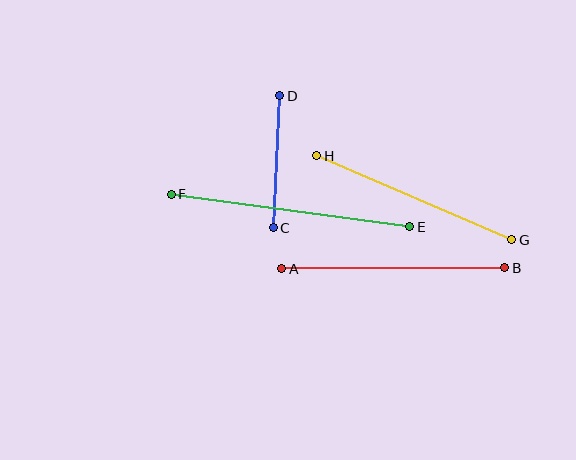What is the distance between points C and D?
The distance is approximately 132 pixels.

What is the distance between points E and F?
The distance is approximately 241 pixels.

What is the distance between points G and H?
The distance is approximately 212 pixels.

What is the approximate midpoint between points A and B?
The midpoint is at approximately (393, 268) pixels.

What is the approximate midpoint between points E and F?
The midpoint is at approximately (290, 210) pixels.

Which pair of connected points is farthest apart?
Points E and F are farthest apart.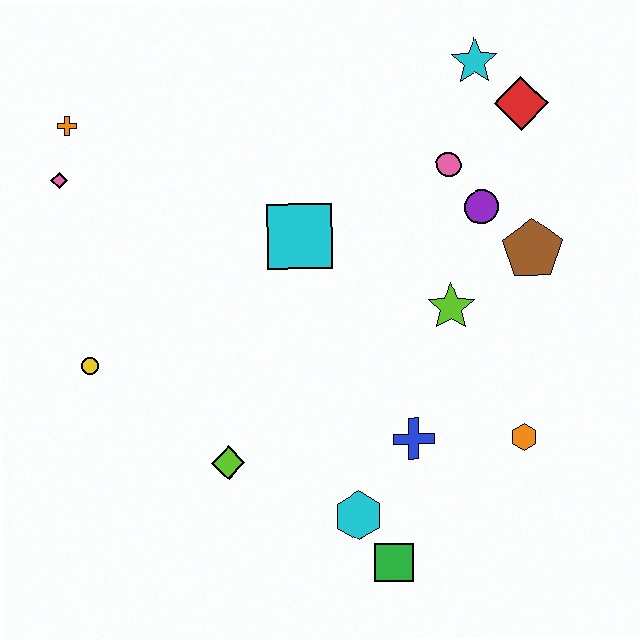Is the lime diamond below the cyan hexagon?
No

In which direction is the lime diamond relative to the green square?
The lime diamond is to the left of the green square.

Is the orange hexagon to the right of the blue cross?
Yes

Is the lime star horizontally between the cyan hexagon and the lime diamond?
No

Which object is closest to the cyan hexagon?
The green square is closest to the cyan hexagon.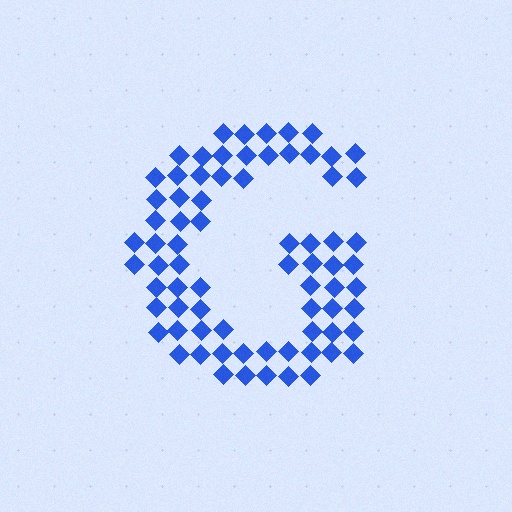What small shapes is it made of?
It is made of small diamonds.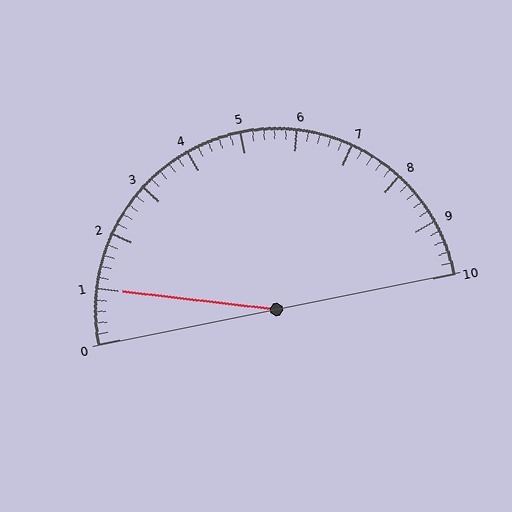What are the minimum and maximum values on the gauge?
The gauge ranges from 0 to 10.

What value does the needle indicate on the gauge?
The needle indicates approximately 1.0.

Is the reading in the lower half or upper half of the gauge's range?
The reading is in the lower half of the range (0 to 10).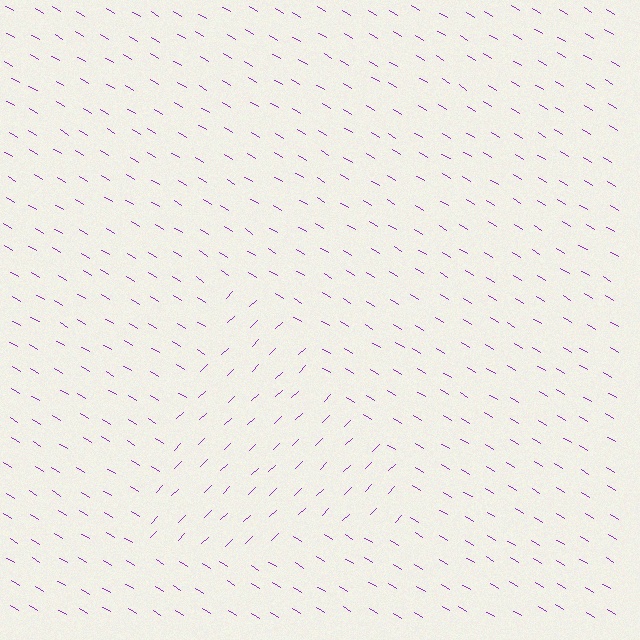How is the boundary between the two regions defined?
The boundary is defined purely by a change in line orientation (approximately 75 degrees difference). All lines are the same color and thickness.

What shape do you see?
I see a triangle.